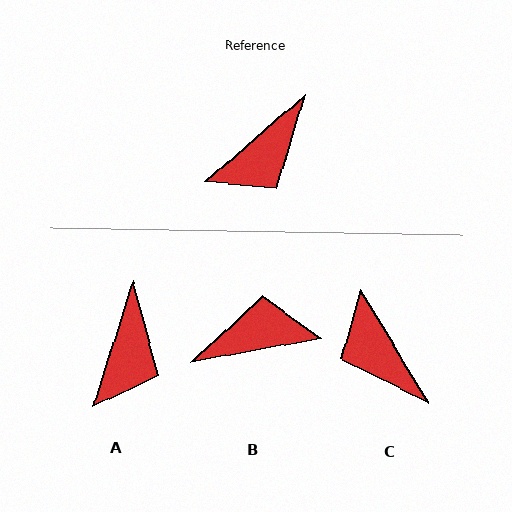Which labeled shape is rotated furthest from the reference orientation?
B, about 149 degrees away.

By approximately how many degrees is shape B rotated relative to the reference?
Approximately 149 degrees counter-clockwise.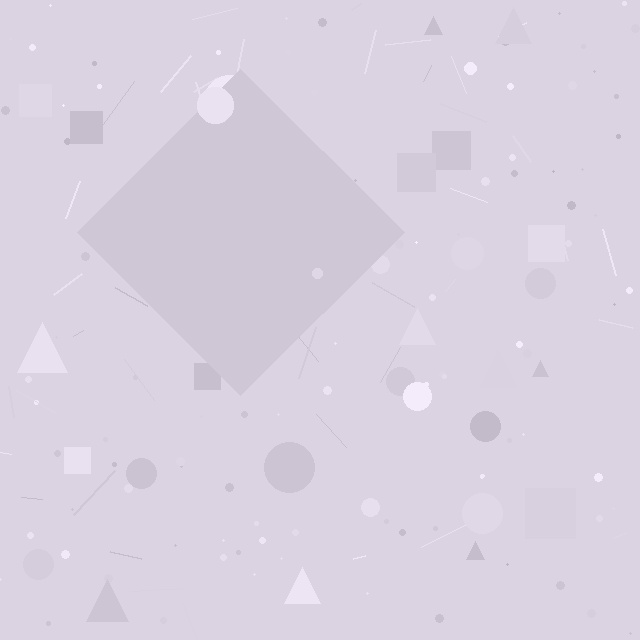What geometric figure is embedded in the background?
A diamond is embedded in the background.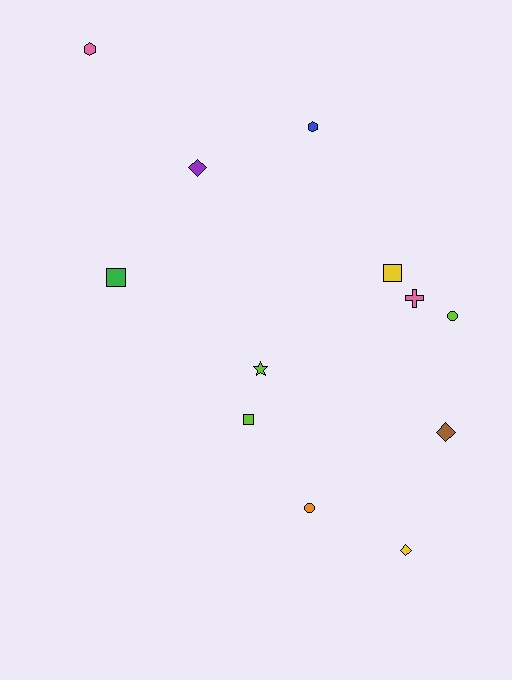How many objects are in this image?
There are 12 objects.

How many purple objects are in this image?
There is 1 purple object.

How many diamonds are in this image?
There are 3 diamonds.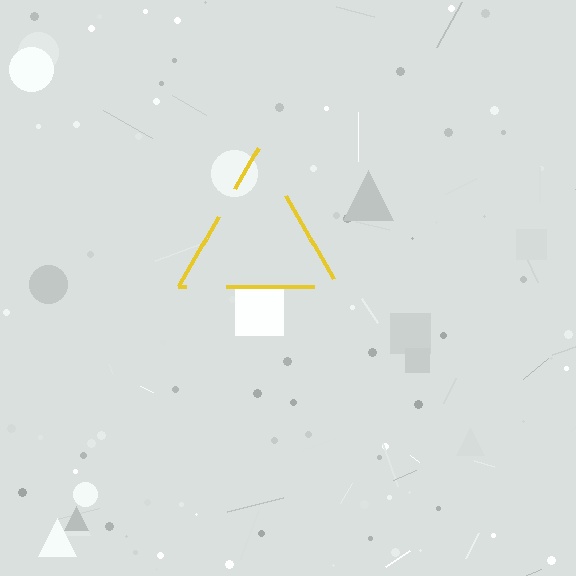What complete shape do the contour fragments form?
The contour fragments form a triangle.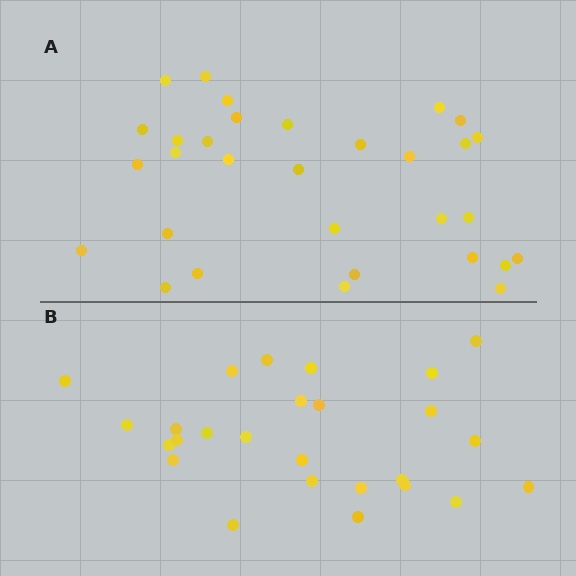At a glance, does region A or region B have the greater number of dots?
Region A (the top region) has more dots.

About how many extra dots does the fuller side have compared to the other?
Region A has about 5 more dots than region B.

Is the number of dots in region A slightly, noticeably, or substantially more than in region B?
Region A has only slightly more — the two regions are fairly close. The ratio is roughly 1.2 to 1.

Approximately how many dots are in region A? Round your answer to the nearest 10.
About 30 dots. (The exact count is 31, which rounds to 30.)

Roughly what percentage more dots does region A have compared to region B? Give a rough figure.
About 20% more.